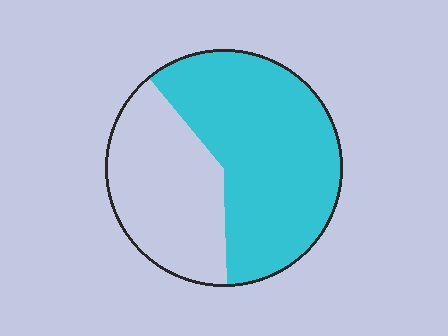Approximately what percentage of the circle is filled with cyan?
Approximately 60%.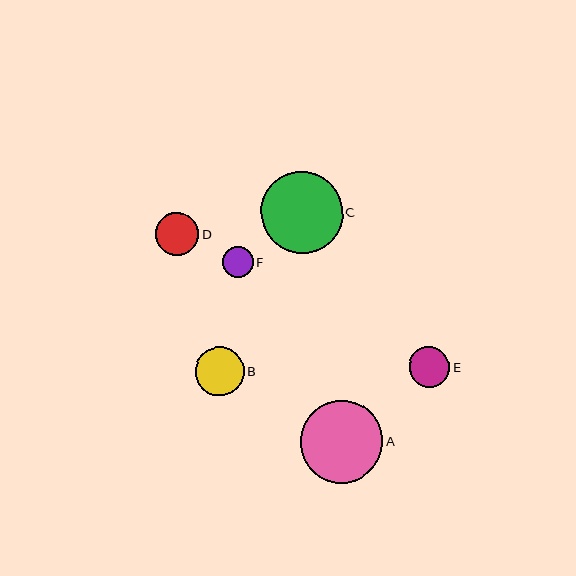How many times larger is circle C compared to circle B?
Circle C is approximately 1.7 times the size of circle B.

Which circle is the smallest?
Circle F is the smallest with a size of approximately 31 pixels.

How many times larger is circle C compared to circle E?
Circle C is approximately 2.0 times the size of circle E.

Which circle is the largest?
Circle A is the largest with a size of approximately 83 pixels.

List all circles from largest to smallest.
From largest to smallest: A, C, B, D, E, F.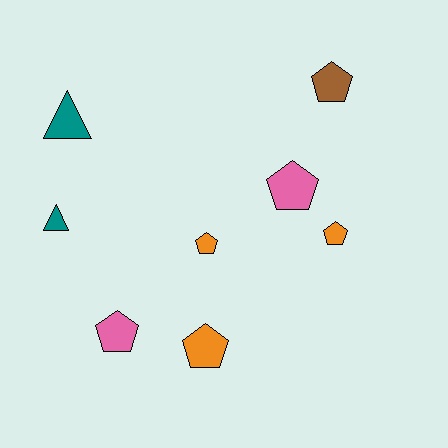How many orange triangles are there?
There are no orange triangles.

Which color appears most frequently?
Orange, with 3 objects.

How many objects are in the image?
There are 8 objects.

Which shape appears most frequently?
Pentagon, with 6 objects.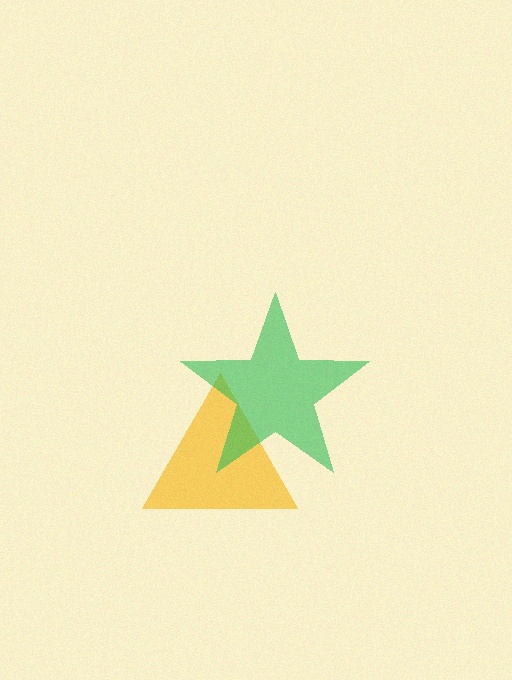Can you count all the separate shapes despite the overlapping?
Yes, there are 2 separate shapes.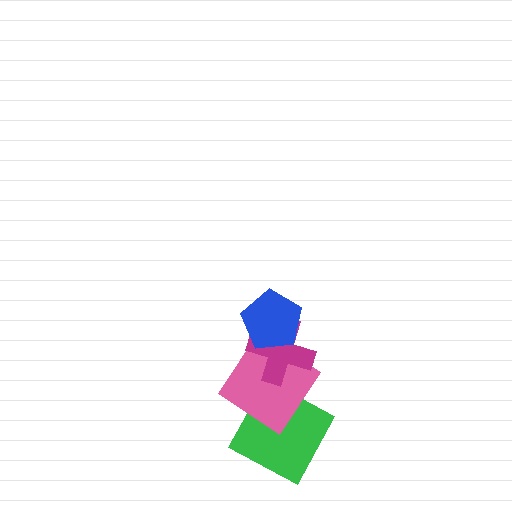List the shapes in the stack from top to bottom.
From top to bottom: the blue pentagon, the magenta cross, the pink diamond, the green square.